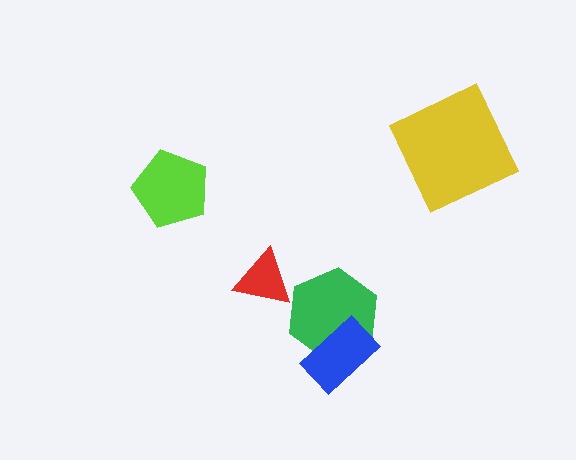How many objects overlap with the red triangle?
0 objects overlap with the red triangle.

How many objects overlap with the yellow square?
0 objects overlap with the yellow square.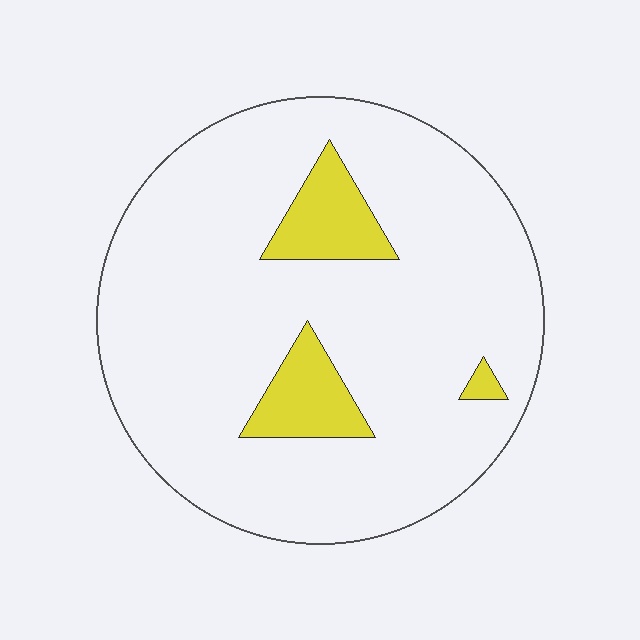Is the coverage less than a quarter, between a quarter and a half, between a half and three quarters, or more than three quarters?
Less than a quarter.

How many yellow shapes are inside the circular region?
3.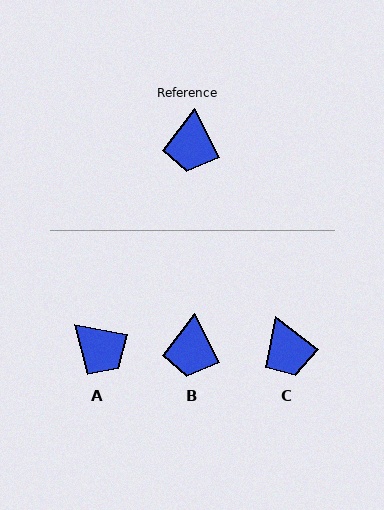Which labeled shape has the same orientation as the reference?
B.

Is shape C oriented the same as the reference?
No, it is off by about 25 degrees.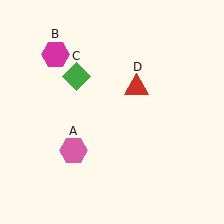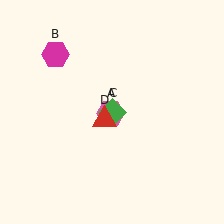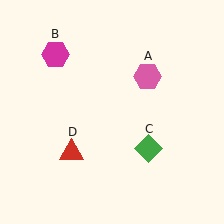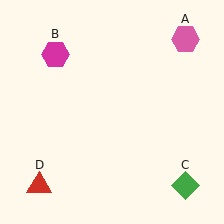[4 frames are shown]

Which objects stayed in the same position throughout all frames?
Magenta hexagon (object B) remained stationary.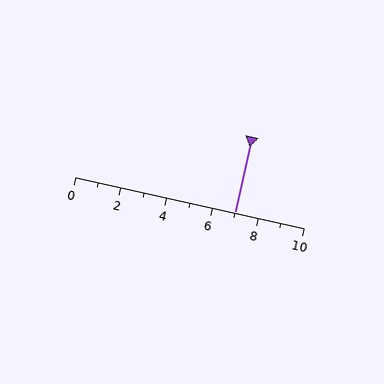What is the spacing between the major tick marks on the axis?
The major ticks are spaced 2 apart.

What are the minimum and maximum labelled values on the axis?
The axis runs from 0 to 10.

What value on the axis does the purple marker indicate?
The marker indicates approximately 7.